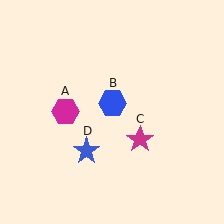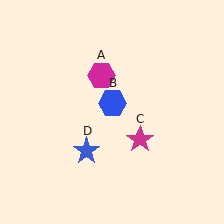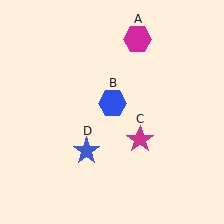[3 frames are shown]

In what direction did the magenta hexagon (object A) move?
The magenta hexagon (object A) moved up and to the right.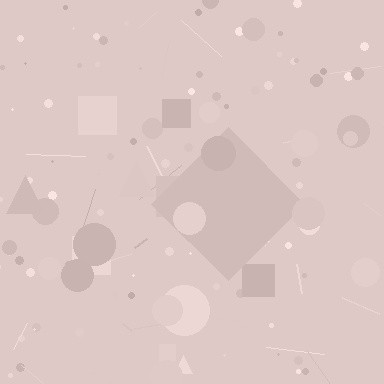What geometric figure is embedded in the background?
A diamond is embedded in the background.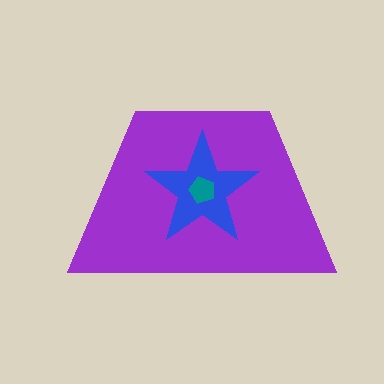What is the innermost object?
The teal pentagon.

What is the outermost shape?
The purple trapezoid.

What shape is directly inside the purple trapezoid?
The blue star.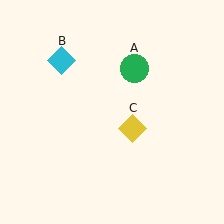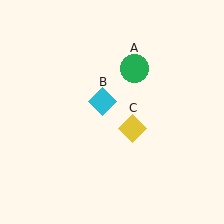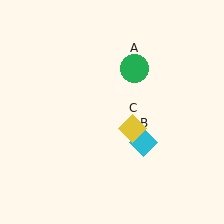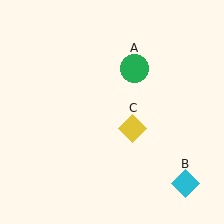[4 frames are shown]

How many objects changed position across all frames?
1 object changed position: cyan diamond (object B).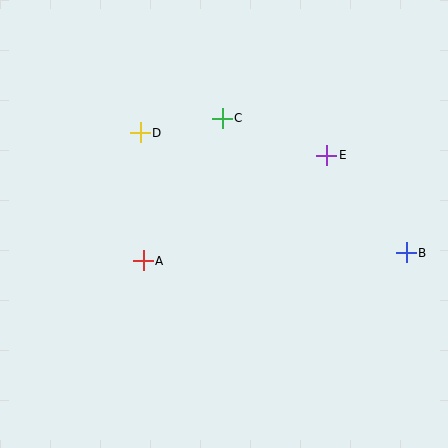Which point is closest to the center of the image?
Point A at (143, 261) is closest to the center.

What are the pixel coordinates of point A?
Point A is at (143, 261).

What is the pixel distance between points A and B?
The distance between A and B is 263 pixels.